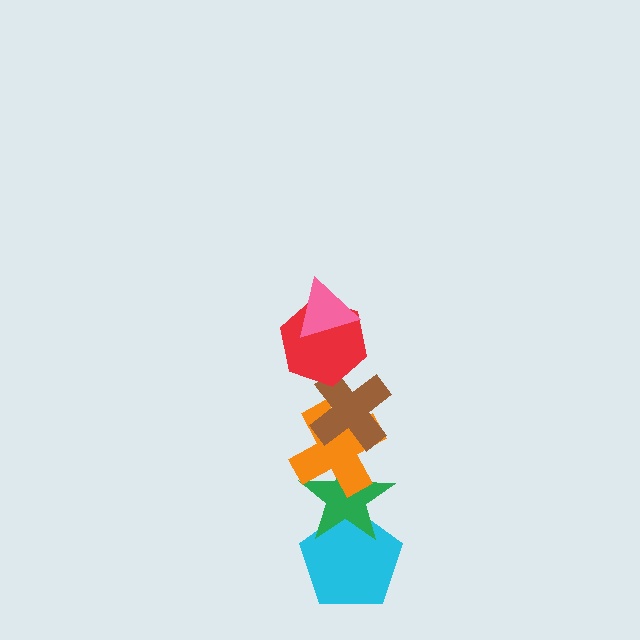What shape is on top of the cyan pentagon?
The green star is on top of the cyan pentagon.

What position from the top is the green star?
The green star is 5th from the top.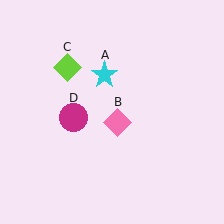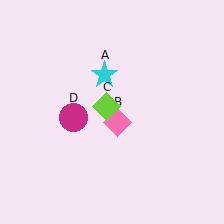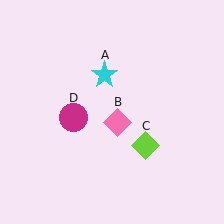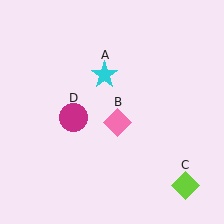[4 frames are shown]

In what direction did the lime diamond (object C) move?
The lime diamond (object C) moved down and to the right.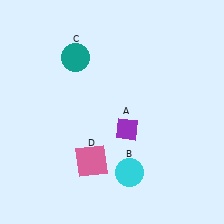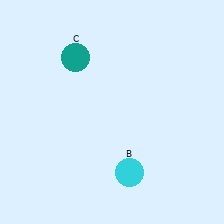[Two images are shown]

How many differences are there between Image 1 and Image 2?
There are 2 differences between the two images.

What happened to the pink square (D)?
The pink square (D) was removed in Image 2. It was in the bottom-left area of Image 1.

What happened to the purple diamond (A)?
The purple diamond (A) was removed in Image 2. It was in the bottom-right area of Image 1.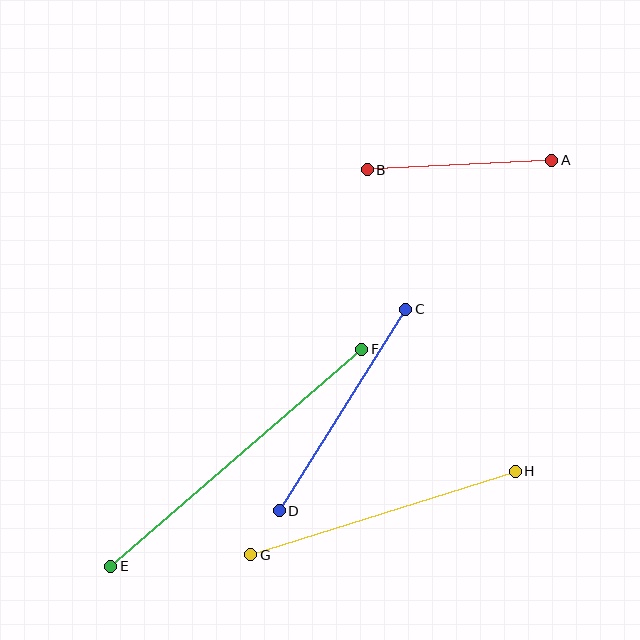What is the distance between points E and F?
The distance is approximately 332 pixels.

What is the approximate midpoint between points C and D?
The midpoint is at approximately (342, 410) pixels.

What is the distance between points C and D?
The distance is approximately 238 pixels.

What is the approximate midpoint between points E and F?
The midpoint is at approximately (236, 458) pixels.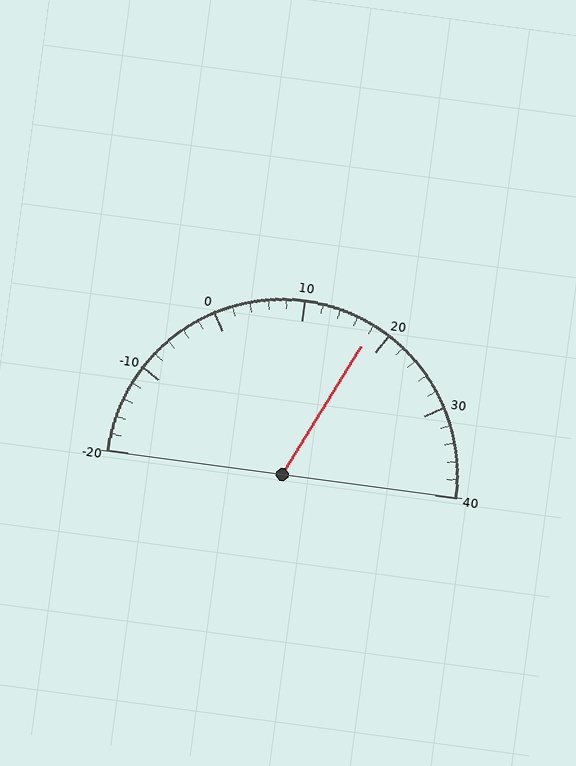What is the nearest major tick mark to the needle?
The nearest major tick mark is 20.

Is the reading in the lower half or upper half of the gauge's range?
The reading is in the upper half of the range (-20 to 40).